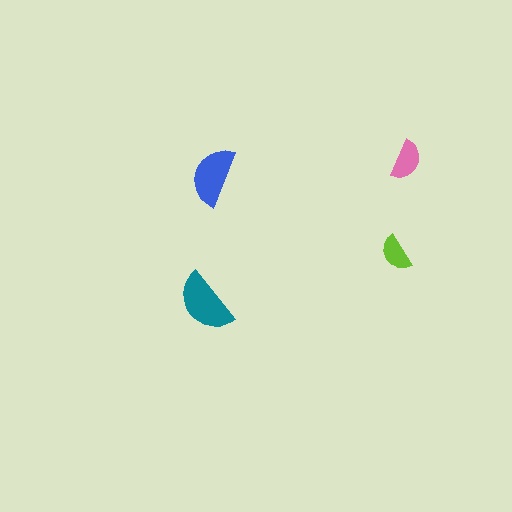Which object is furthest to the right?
The pink semicircle is rightmost.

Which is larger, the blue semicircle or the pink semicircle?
The blue one.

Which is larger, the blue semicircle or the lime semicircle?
The blue one.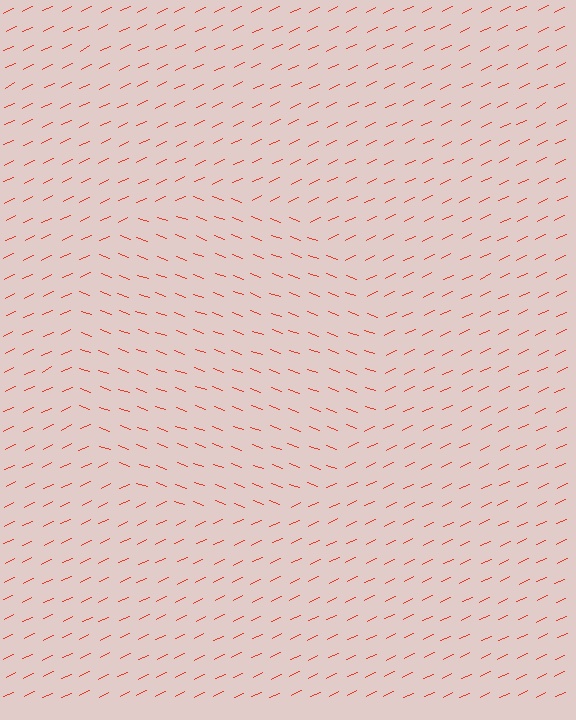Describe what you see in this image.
The image is filled with small red line segments. A circle region in the image has lines oriented differently from the surrounding lines, creating a visible texture boundary.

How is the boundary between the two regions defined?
The boundary is defined purely by a change in line orientation (approximately 45 degrees difference). All lines are the same color and thickness.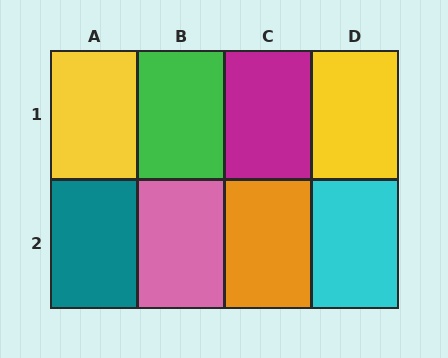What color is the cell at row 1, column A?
Yellow.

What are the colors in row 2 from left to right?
Teal, pink, orange, cyan.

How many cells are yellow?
2 cells are yellow.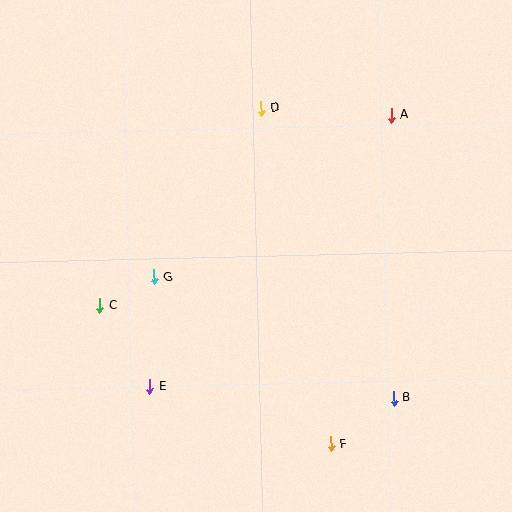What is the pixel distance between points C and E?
The distance between C and E is 95 pixels.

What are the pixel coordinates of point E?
Point E is at (150, 386).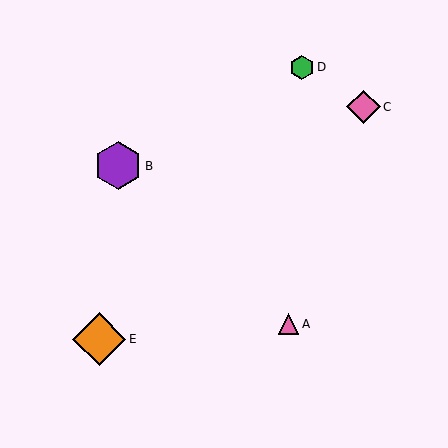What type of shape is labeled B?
Shape B is a purple hexagon.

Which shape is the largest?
The orange diamond (labeled E) is the largest.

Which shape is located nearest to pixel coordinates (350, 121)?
The pink diamond (labeled C) at (364, 107) is nearest to that location.